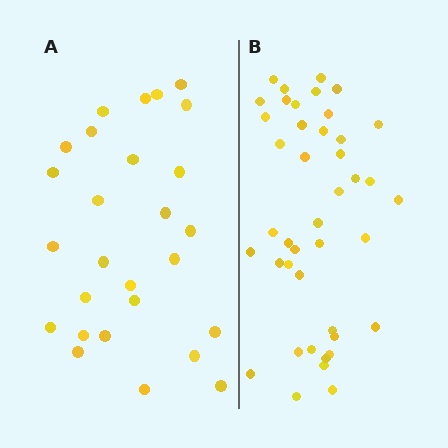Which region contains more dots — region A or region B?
Region B (the right region) has more dots.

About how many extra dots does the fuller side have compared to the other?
Region B has approximately 15 more dots than region A.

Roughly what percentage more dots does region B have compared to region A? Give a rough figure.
About 55% more.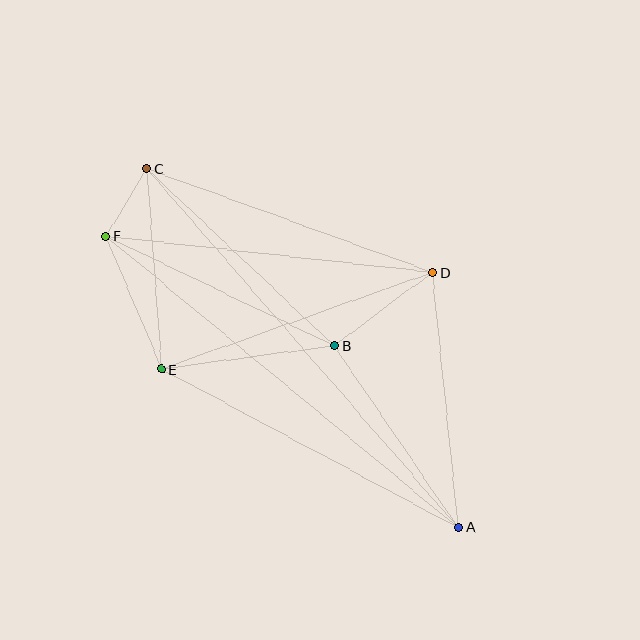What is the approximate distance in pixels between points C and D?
The distance between C and D is approximately 304 pixels.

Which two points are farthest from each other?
Points A and C are farthest from each other.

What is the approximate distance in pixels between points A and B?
The distance between A and B is approximately 220 pixels.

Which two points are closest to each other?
Points C and F are closest to each other.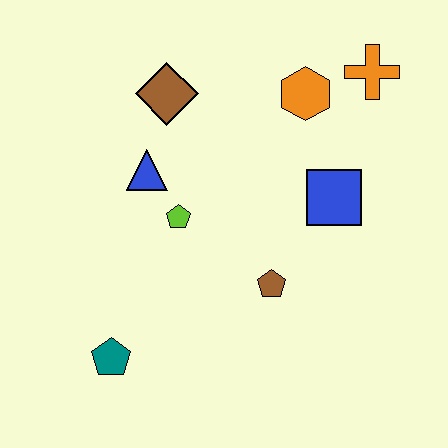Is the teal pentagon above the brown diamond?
No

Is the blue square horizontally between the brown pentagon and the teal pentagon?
No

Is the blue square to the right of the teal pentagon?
Yes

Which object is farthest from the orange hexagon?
The teal pentagon is farthest from the orange hexagon.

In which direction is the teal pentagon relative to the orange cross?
The teal pentagon is below the orange cross.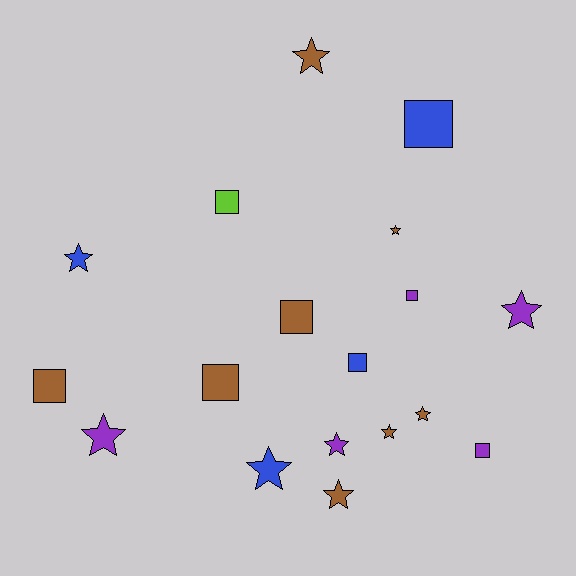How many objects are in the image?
There are 18 objects.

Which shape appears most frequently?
Star, with 10 objects.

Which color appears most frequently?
Brown, with 8 objects.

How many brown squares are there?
There are 3 brown squares.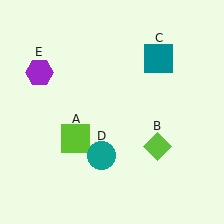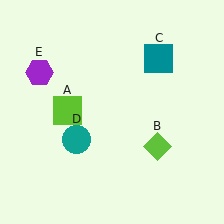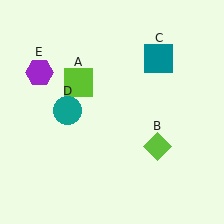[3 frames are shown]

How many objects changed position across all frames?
2 objects changed position: lime square (object A), teal circle (object D).